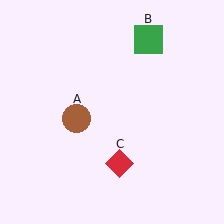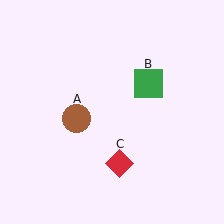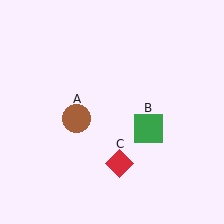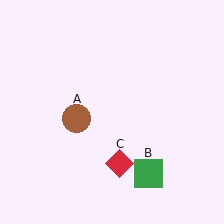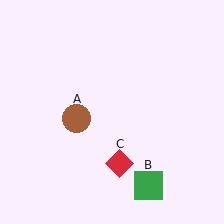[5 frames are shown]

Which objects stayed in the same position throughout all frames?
Brown circle (object A) and red diamond (object C) remained stationary.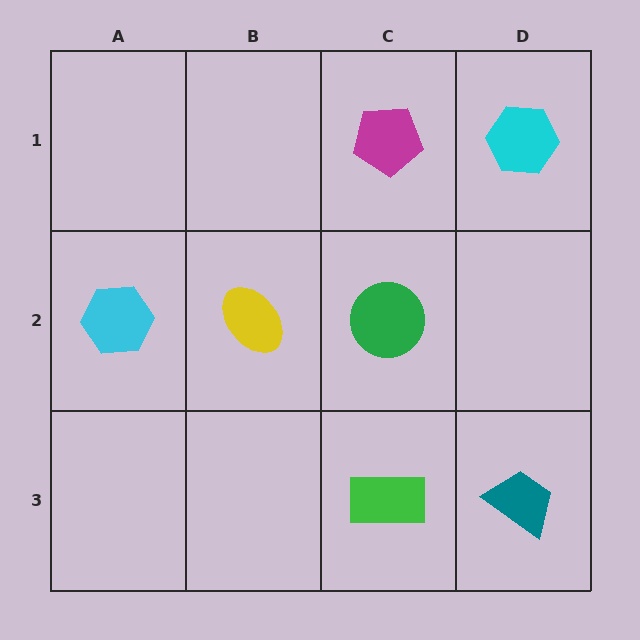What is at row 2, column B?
A yellow ellipse.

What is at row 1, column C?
A magenta pentagon.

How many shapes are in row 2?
3 shapes.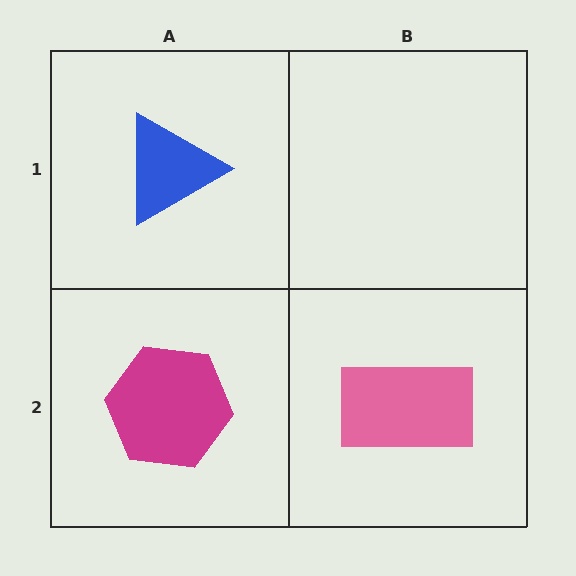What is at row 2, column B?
A pink rectangle.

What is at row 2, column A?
A magenta hexagon.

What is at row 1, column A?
A blue triangle.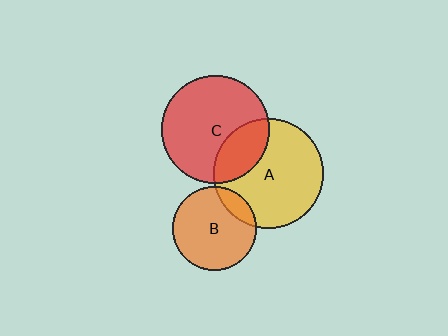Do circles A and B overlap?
Yes.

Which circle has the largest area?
Circle A (yellow).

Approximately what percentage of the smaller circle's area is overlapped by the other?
Approximately 15%.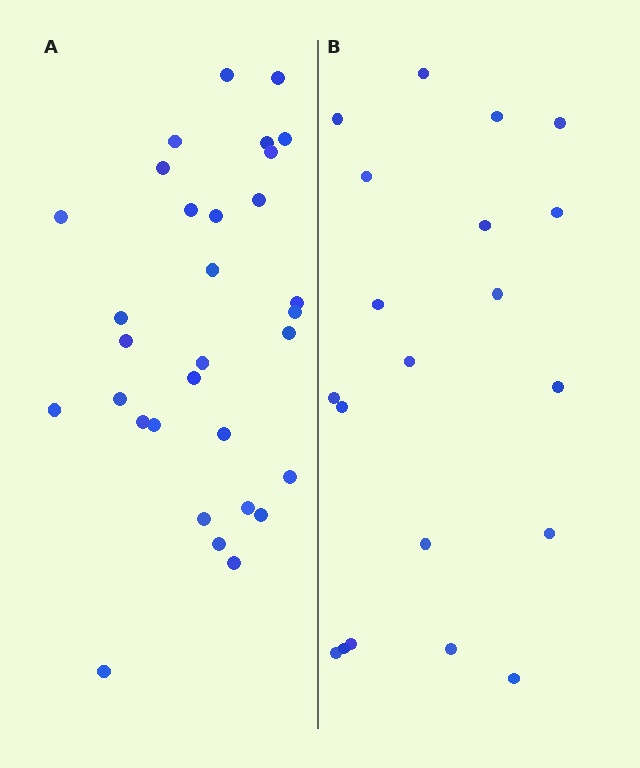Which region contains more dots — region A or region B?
Region A (the left region) has more dots.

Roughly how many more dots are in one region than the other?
Region A has roughly 12 or so more dots than region B.